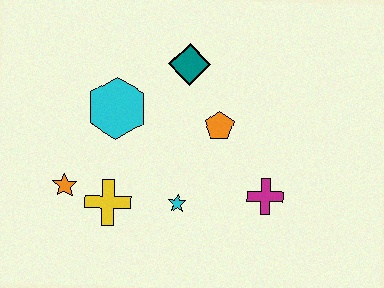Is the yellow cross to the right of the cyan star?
No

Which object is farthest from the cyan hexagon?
The magenta cross is farthest from the cyan hexagon.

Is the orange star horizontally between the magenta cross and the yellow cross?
No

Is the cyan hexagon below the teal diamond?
Yes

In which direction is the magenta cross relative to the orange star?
The magenta cross is to the right of the orange star.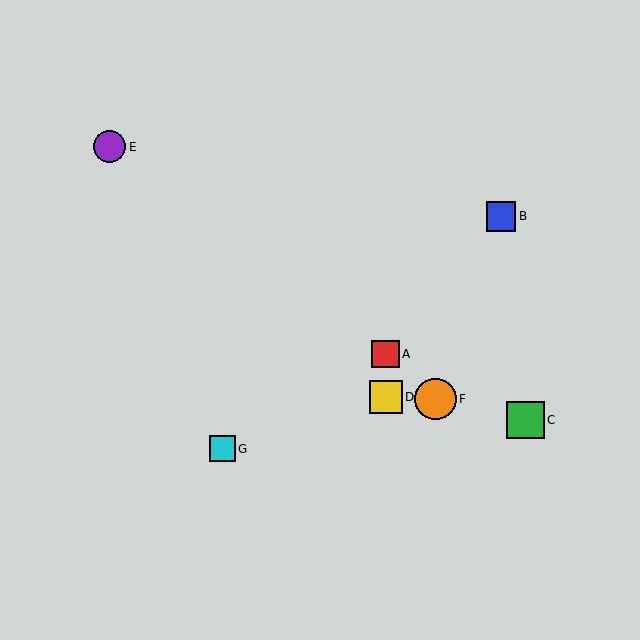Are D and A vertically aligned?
Yes, both are at x≈386.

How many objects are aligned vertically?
2 objects (A, D) are aligned vertically.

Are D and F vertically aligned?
No, D is at x≈386 and F is at x≈436.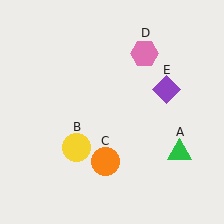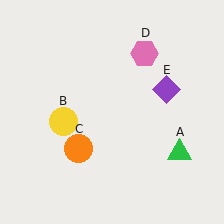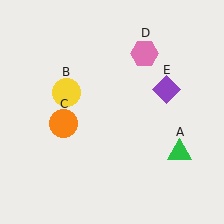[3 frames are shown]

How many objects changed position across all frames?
2 objects changed position: yellow circle (object B), orange circle (object C).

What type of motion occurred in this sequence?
The yellow circle (object B), orange circle (object C) rotated clockwise around the center of the scene.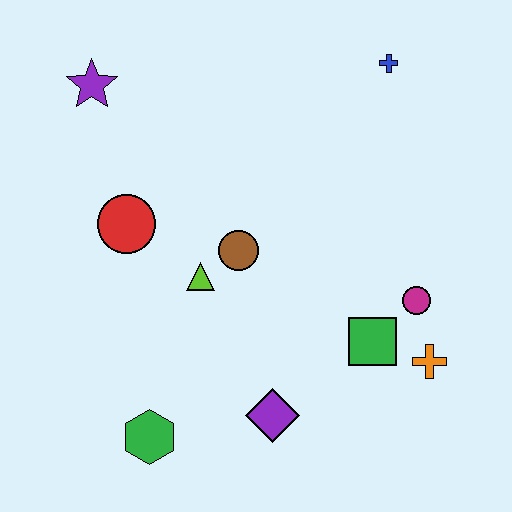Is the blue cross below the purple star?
No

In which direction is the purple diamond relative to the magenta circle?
The purple diamond is to the left of the magenta circle.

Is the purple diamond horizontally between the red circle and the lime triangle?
No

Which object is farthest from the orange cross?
The purple star is farthest from the orange cross.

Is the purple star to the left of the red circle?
Yes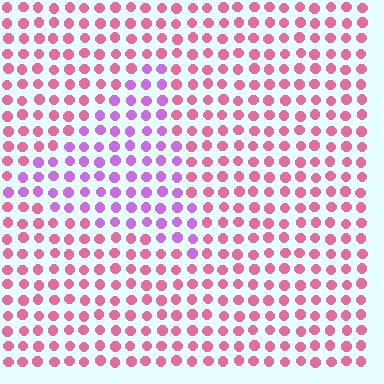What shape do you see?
I see a triangle.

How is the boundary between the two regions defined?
The boundary is defined purely by a slight shift in hue (about 46 degrees). Spacing, size, and orientation are identical on both sides.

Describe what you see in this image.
The image is filled with small pink elements in a uniform arrangement. A triangle-shaped region is visible where the elements are tinted to a slightly different hue, forming a subtle color boundary.